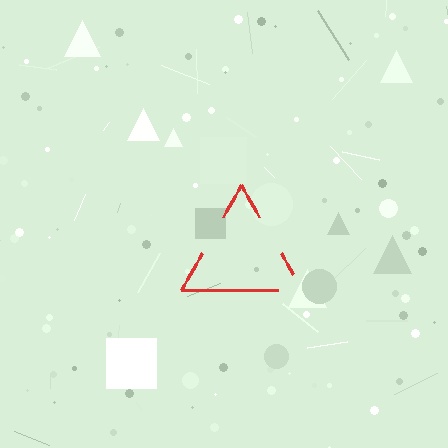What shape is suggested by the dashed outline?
The dashed outline suggests a triangle.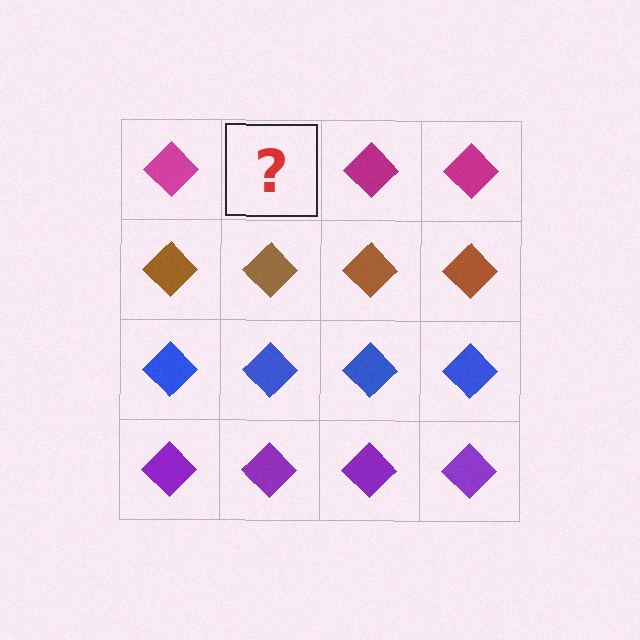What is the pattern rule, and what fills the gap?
The rule is that each row has a consistent color. The gap should be filled with a magenta diamond.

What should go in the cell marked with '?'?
The missing cell should contain a magenta diamond.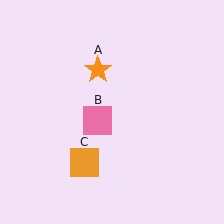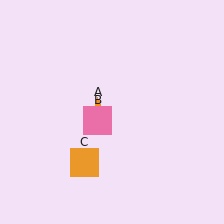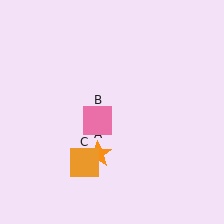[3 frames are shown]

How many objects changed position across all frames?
1 object changed position: orange star (object A).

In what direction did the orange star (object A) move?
The orange star (object A) moved down.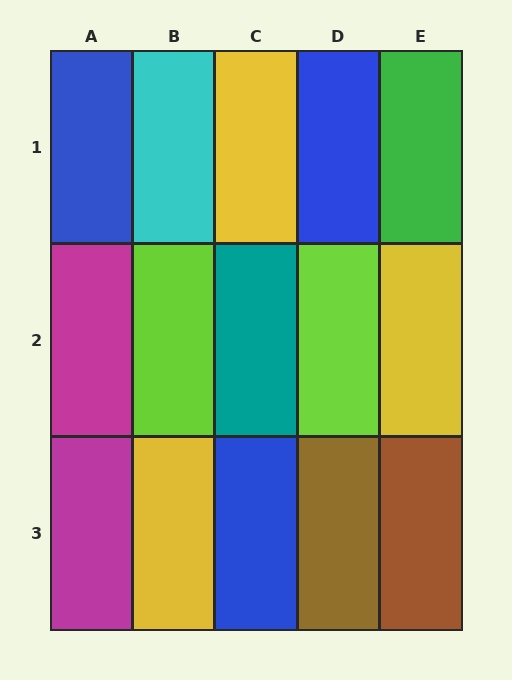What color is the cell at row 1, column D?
Blue.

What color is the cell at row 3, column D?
Brown.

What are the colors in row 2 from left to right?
Magenta, lime, teal, lime, yellow.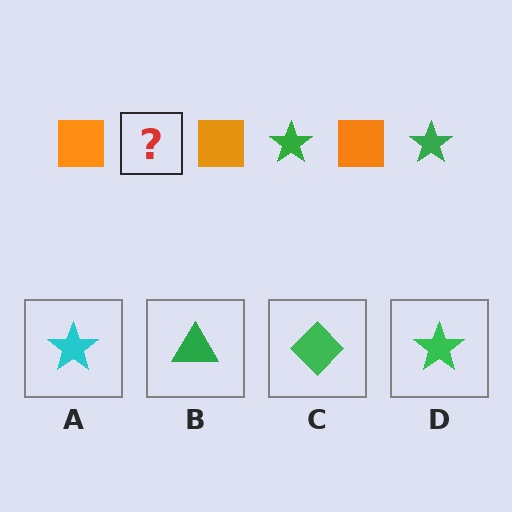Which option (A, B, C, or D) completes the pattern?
D.